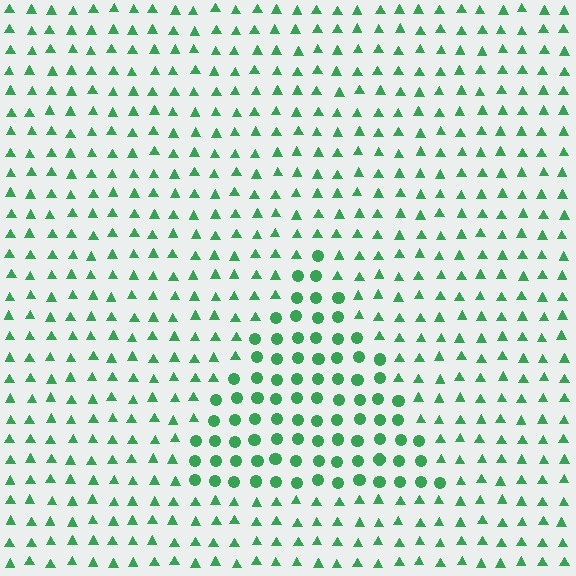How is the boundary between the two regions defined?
The boundary is defined by a change in element shape: circles inside vs. triangles outside. All elements share the same color and spacing.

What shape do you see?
I see a triangle.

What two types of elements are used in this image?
The image uses circles inside the triangle region and triangles outside it.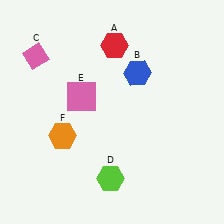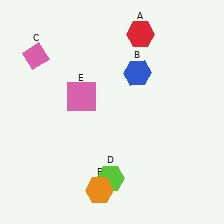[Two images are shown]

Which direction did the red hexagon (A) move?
The red hexagon (A) moved right.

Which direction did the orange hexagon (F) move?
The orange hexagon (F) moved down.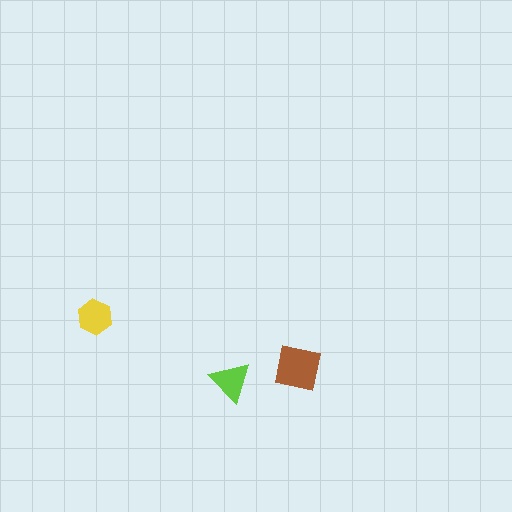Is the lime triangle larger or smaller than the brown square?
Smaller.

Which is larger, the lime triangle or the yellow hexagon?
The yellow hexagon.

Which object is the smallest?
The lime triangle.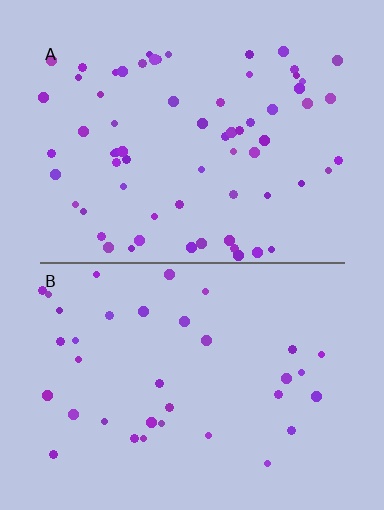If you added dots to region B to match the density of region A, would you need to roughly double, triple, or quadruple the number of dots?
Approximately double.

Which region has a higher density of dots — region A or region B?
A (the top).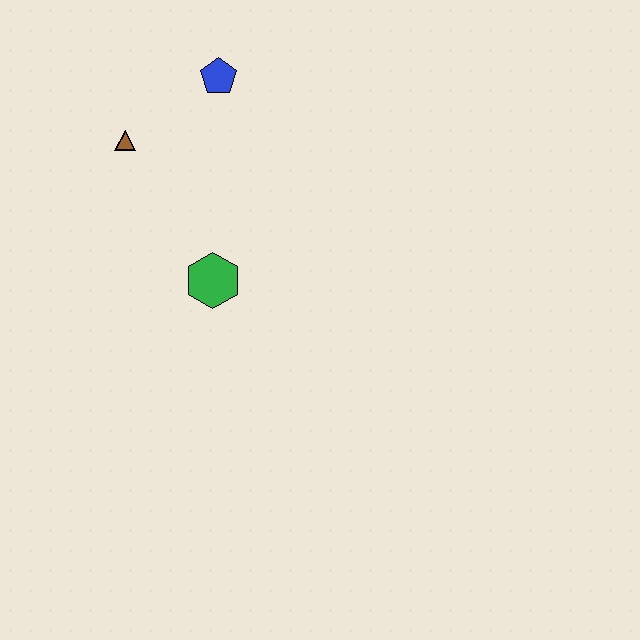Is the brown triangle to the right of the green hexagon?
No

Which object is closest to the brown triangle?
The blue pentagon is closest to the brown triangle.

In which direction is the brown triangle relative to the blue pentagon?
The brown triangle is to the left of the blue pentagon.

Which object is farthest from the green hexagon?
The blue pentagon is farthest from the green hexagon.